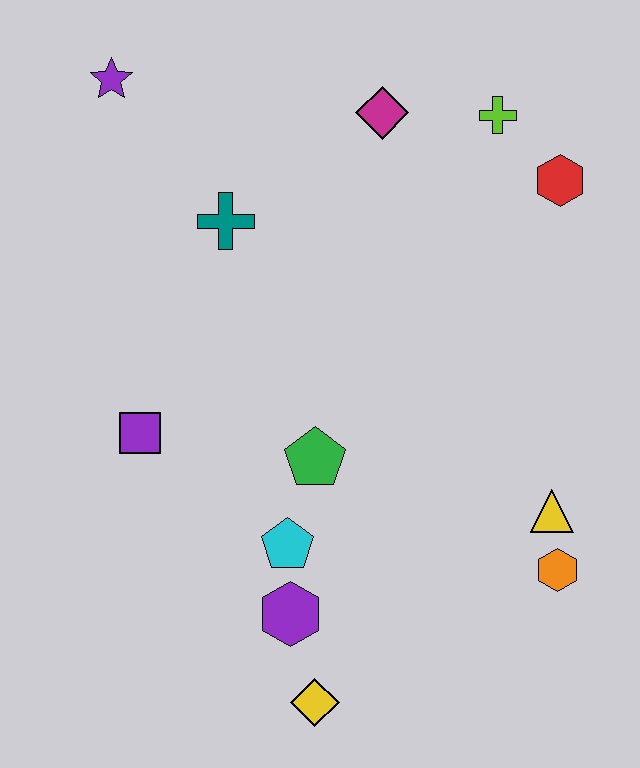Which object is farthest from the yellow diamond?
The purple star is farthest from the yellow diamond.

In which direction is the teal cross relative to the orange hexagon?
The teal cross is above the orange hexagon.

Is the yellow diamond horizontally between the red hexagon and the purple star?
Yes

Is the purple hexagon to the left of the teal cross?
No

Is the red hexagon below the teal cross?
No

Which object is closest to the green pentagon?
The cyan pentagon is closest to the green pentagon.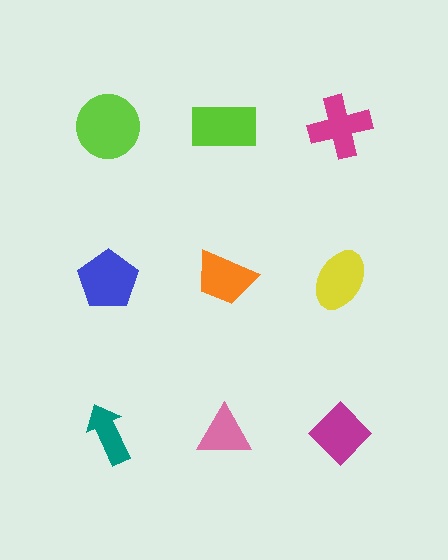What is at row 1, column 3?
A magenta cross.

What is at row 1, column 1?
A lime circle.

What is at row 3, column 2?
A pink triangle.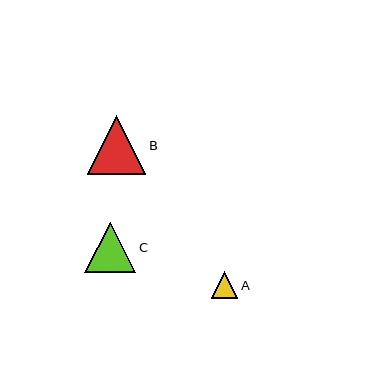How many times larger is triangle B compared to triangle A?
Triangle B is approximately 2.2 times the size of triangle A.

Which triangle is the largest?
Triangle B is the largest with a size of approximately 59 pixels.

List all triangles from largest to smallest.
From largest to smallest: B, C, A.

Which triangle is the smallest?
Triangle A is the smallest with a size of approximately 27 pixels.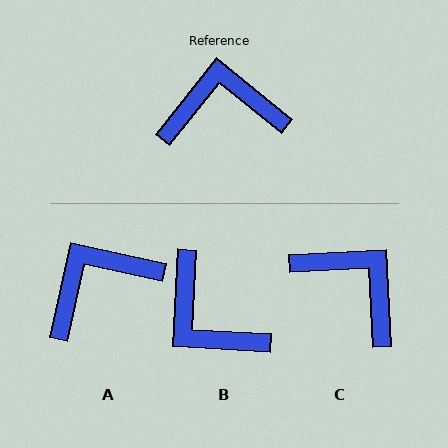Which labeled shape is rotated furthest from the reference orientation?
B, about 126 degrees away.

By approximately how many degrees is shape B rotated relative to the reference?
Approximately 126 degrees counter-clockwise.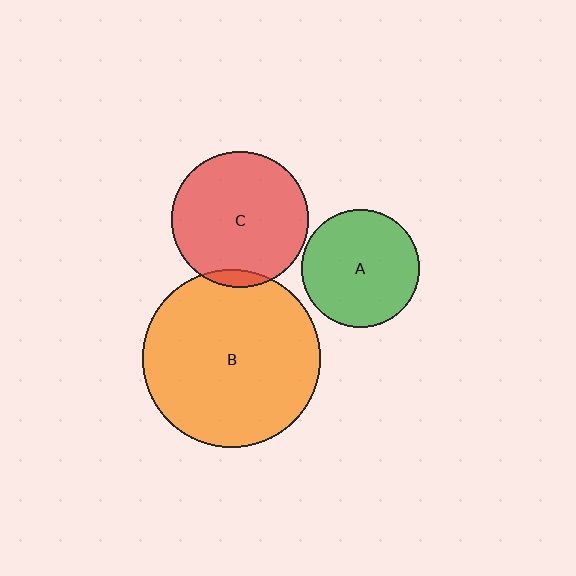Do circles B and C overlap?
Yes.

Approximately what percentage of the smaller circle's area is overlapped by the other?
Approximately 5%.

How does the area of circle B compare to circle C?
Approximately 1.7 times.